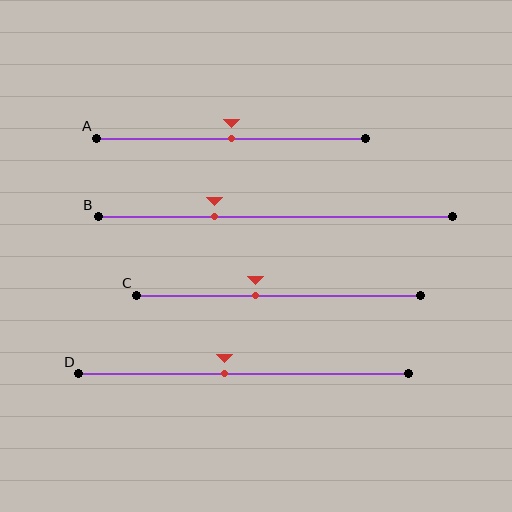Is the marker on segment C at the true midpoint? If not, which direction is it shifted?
No, the marker on segment C is shifted to the left by about 8% of the segment length.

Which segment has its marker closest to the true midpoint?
Segment A has its marker closest to the true midpoint.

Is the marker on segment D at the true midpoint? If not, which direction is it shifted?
No, the marker on segment D is shifted to the left by about 6% of the segment length.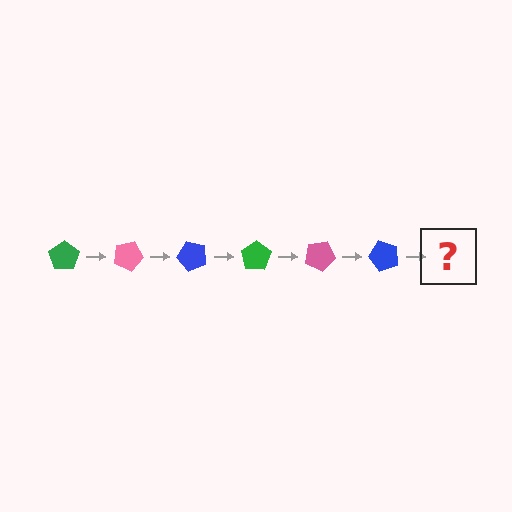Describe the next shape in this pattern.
It should be a green pentagon, rotated 150 degrees from the start.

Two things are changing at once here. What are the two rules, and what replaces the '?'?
The two rules are that it rotates 25 degrees each step and the color cycles through green, pink, and blue. The '?' should be a green pentagon, rotated 150 degrees from the start.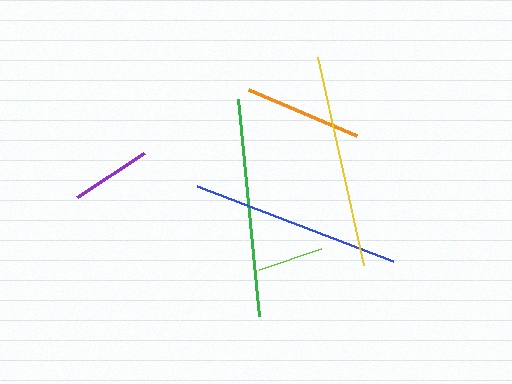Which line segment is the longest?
The green line is the longest at approximately 219 pixels.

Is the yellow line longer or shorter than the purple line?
The yellow line is longer than the purple line.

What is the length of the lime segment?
The lime segment is approximately 66 pixels long.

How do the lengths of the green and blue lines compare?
The green and blue lines are approximately the same length.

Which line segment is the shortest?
The lime line is the shortest at approximately 66 pixels.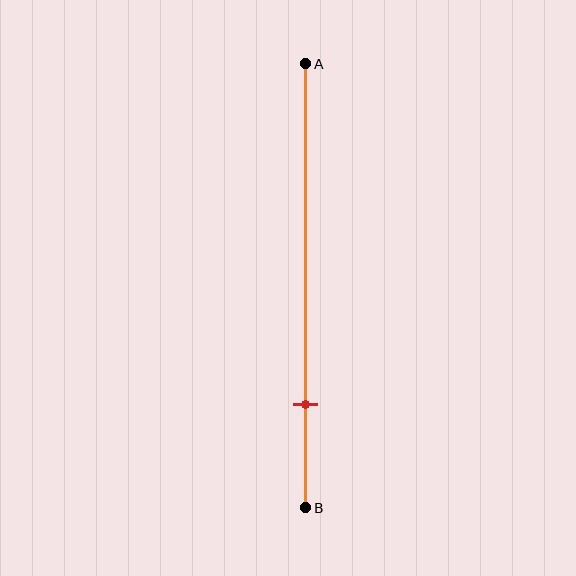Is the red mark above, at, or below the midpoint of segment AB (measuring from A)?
The red mark is below the midpoint of segment AB.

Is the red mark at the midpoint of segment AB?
No, the mark is at about 75% from A, not at the 50% midpoint.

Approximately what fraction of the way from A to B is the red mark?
The red mark is approximately 75% of the way from A to B.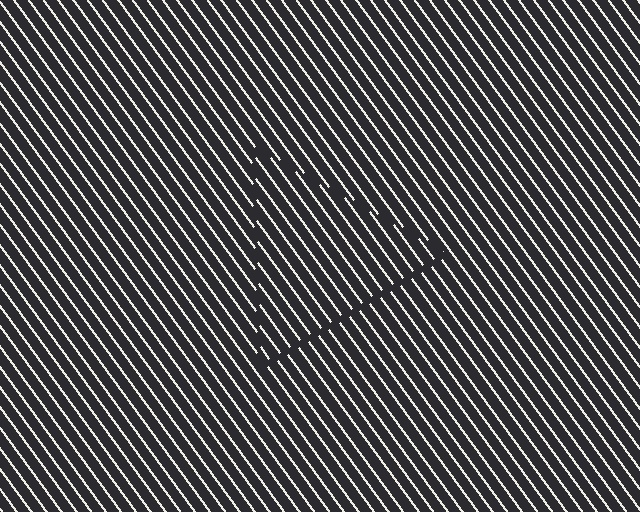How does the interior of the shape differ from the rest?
The interior of the shape contains the same grating, shifted by half a period — the contour is defined by the phase discontinuity where line-ends from the inner and outer gratings abut.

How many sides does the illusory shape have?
3 sides — the line-ends trace a triangle.